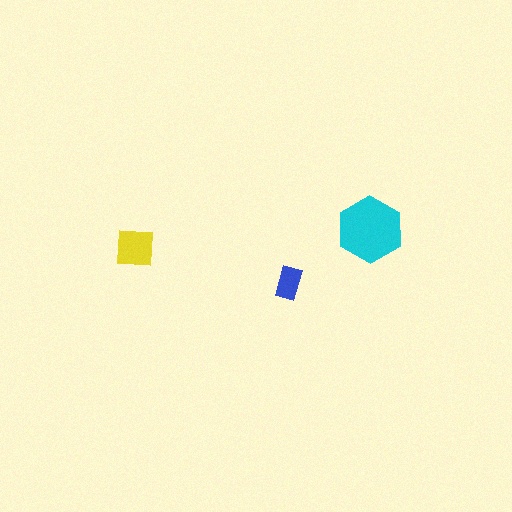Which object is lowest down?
The blue rectangle is bottommost.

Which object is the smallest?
The blue rectangle.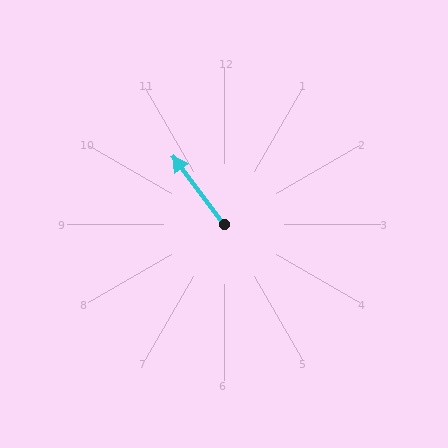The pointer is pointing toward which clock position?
Roughly 11 o'clock.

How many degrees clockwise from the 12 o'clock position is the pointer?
Approximately 323 degrees.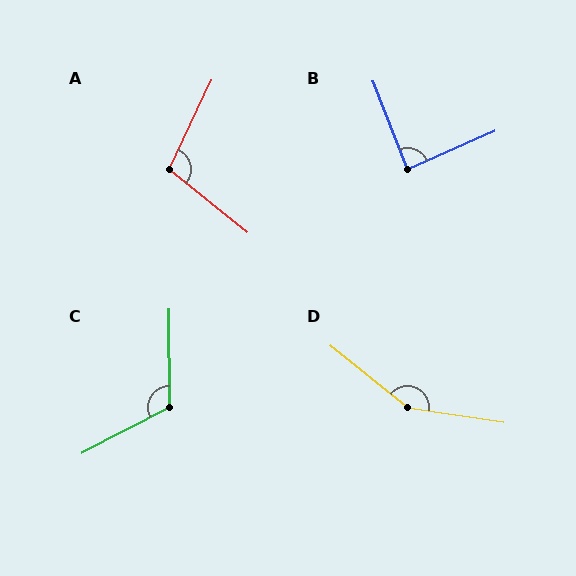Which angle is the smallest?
B, at approximately 88 degrees.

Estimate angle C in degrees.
Approximately 117 degrees.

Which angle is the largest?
D, at approximately 150 degrees.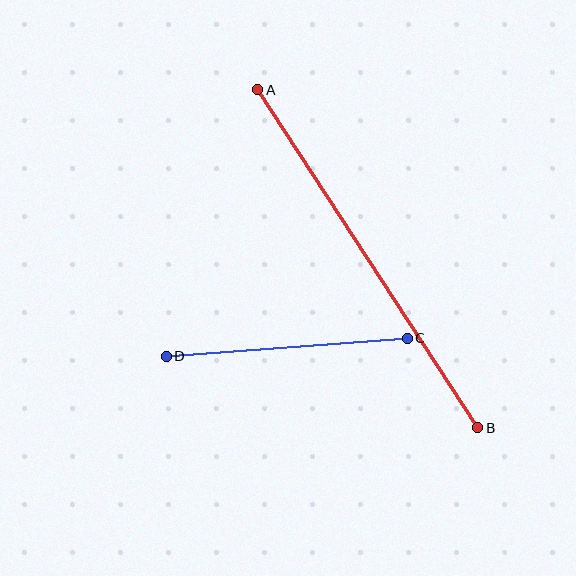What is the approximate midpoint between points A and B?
The midpoint is at approximately (368, 259) pixels.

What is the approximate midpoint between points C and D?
The midpoint is at approximately (287, 347) pixels.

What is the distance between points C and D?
The distance is approximately 241 pixels.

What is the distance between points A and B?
The distance is approximately 403 pixels.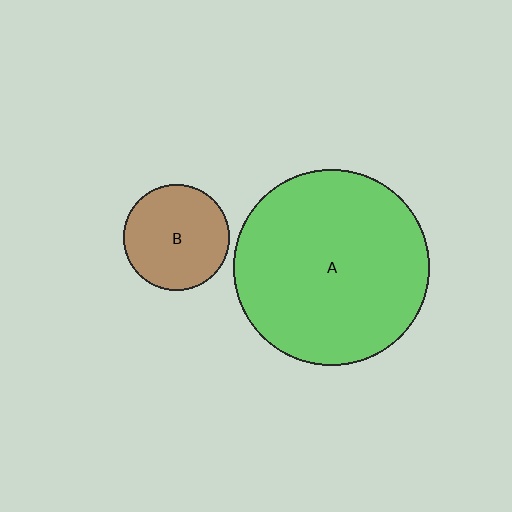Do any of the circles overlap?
No, none of the circles overlap.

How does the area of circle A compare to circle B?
Approximately 3.4 times.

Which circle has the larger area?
Circle A (green).